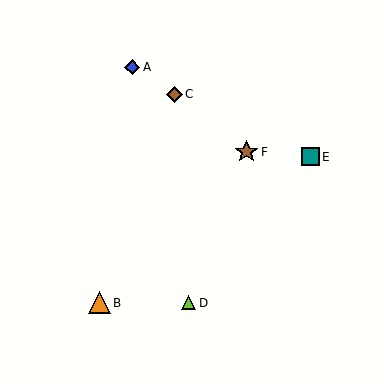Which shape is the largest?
The brown star (labeled F) is the largest.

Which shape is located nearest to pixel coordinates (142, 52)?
The blue diamond (labeled A) at (132, 67) is nearest to that location.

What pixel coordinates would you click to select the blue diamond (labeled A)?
Click at (132, 67) to select the blue diamond A.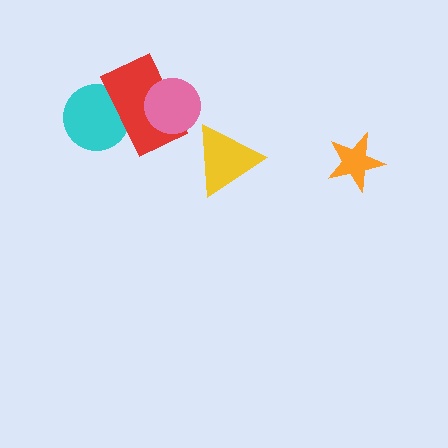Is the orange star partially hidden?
No, no other shape covers it.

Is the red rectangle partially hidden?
Yes, it is partially covered by another shape.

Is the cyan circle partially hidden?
Yes, it is partially covered by another shape.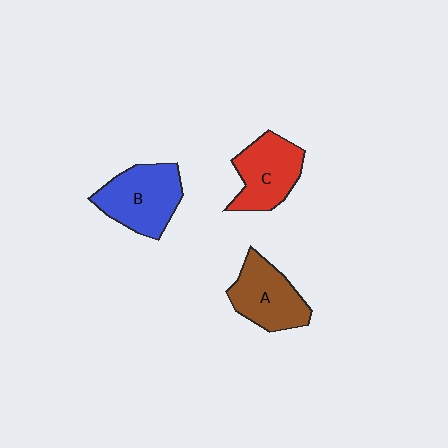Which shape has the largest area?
Shape B (blue).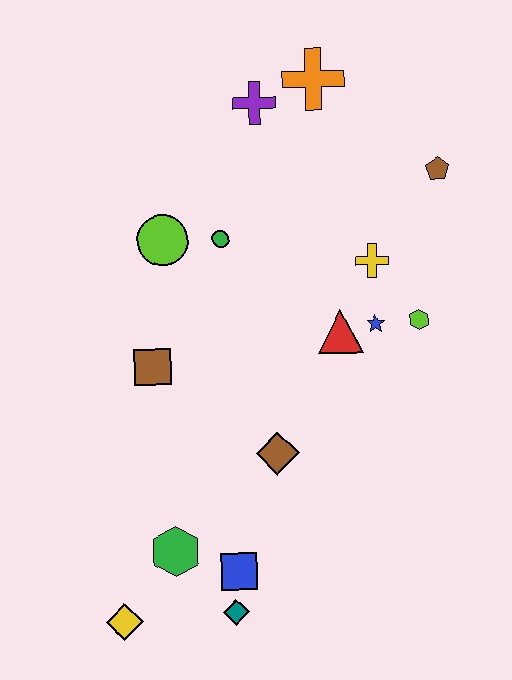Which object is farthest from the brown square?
The brown pentagon is farthest from the brown square.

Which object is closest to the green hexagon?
The blue square is closest to the green hexagon.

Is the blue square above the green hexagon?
No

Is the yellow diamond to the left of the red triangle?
Yes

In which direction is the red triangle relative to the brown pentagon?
The red triangle is below the brown pentagon.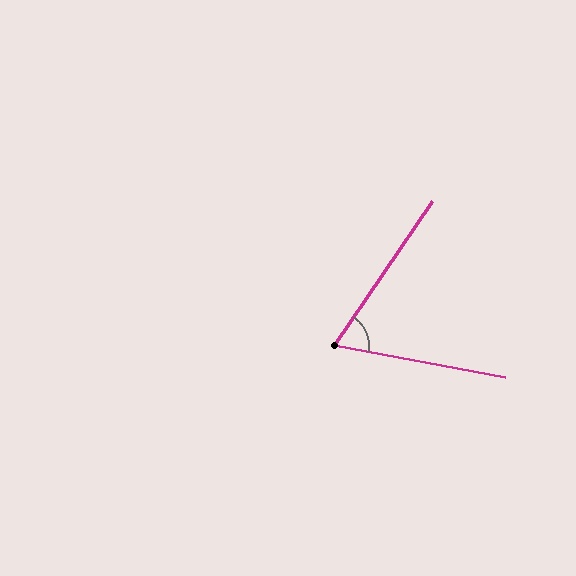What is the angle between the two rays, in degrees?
Approximately 67 degrees.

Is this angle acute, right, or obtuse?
It is acute.